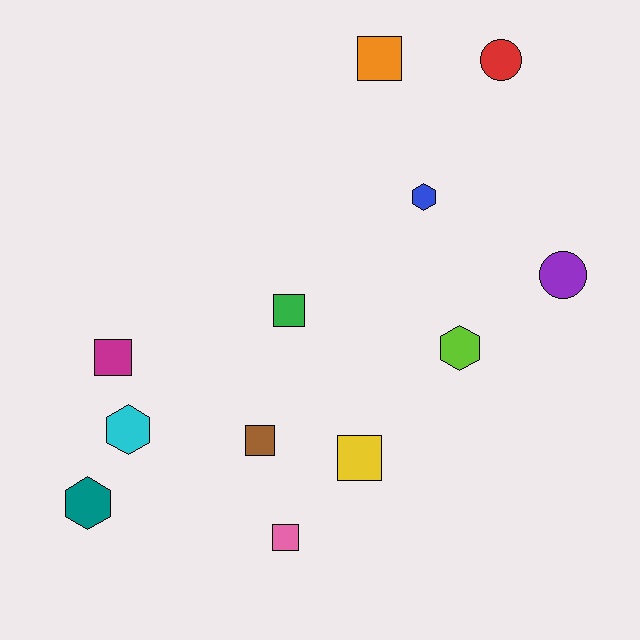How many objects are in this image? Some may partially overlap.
There are 12 objects.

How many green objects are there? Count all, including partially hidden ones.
There is 1 green object.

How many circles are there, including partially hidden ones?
There are 2 circles.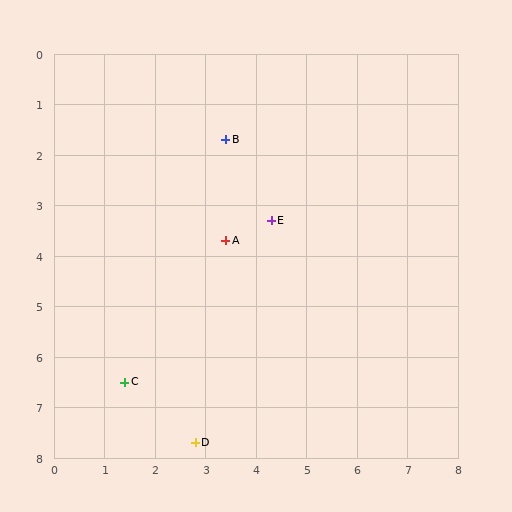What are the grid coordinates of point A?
Point A is at approximately (3.4, 3.7).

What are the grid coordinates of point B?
Point B is at approximately (3.4, 1.7).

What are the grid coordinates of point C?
Point C is at approximately (1.4, 6.5).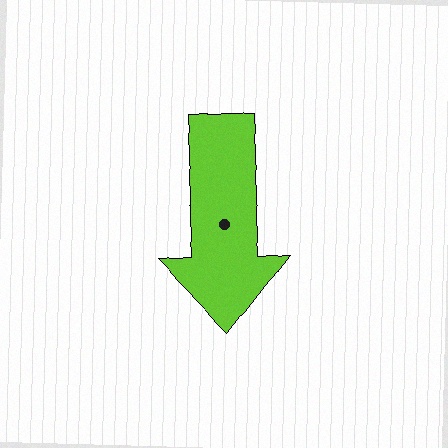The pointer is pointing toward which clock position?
Roughly 6 o'clock.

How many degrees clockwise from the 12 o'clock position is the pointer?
Approximately 177 degrees.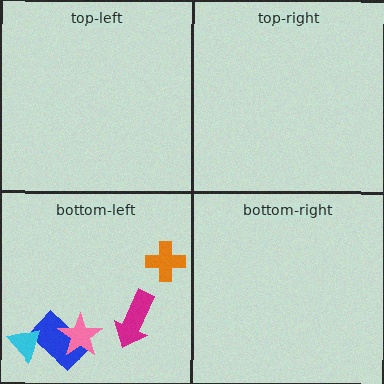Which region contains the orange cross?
The bottom-left region.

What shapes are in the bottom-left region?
The orange cross, the blue rectangle, the pink star, the cyan triangle, the magenta arrow.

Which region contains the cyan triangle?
The bottom-left region.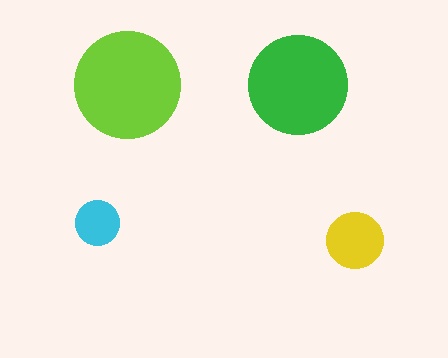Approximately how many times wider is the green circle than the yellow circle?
About 2 times wider.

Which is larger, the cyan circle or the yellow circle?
The yellow one.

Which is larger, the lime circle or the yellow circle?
The lime one.